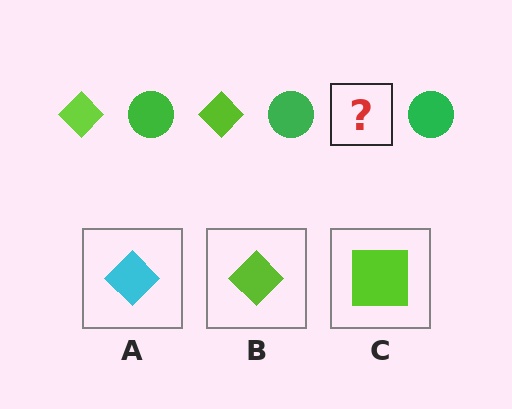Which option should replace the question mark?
Option B.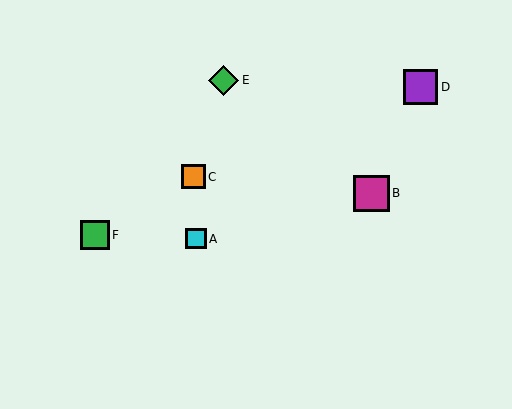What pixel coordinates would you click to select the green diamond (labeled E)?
Click at (224, 80) to select the green diamond E.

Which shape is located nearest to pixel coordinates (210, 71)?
The green diamond (labeled E) at (224, 80) is nearest to that location.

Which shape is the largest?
The magenta square (labeled B) is the largest.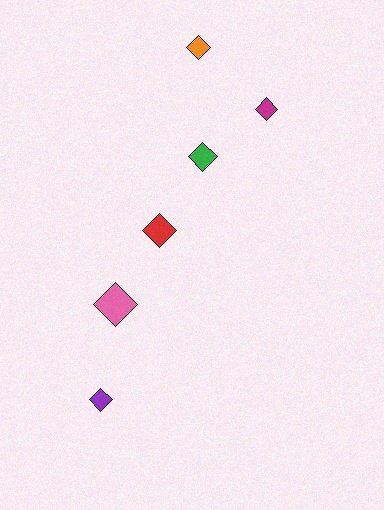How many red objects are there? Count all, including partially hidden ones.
There is 1 red object.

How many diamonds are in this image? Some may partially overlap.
There are 6 diamonds.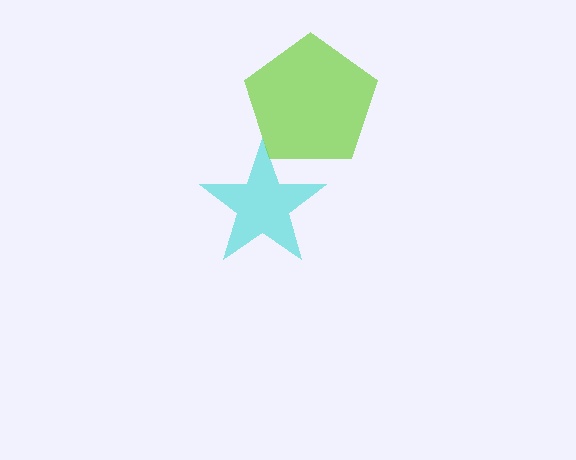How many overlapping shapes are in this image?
There are 2 overlapping shapes in the image.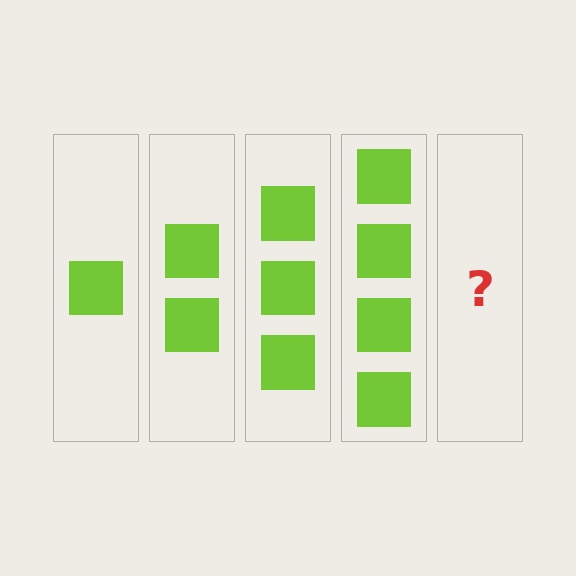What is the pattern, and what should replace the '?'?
The pattern is that each step adds one more square. The '?' should be 5 squares.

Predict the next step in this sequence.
The next step is 5 squares.